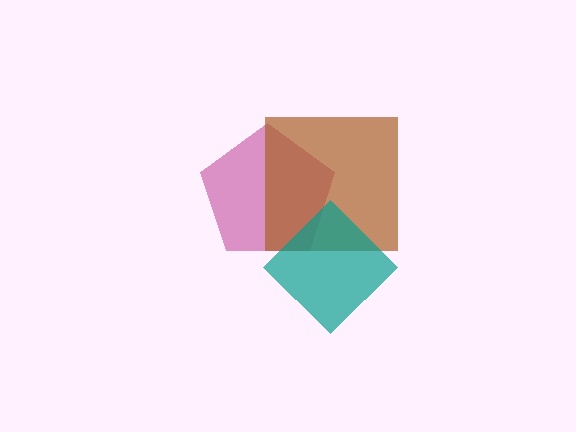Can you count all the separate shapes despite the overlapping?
Yes, there are 3 separate shapes.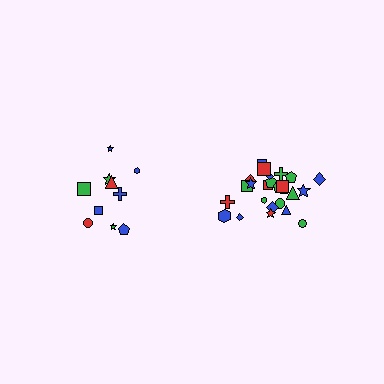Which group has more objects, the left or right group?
The right group.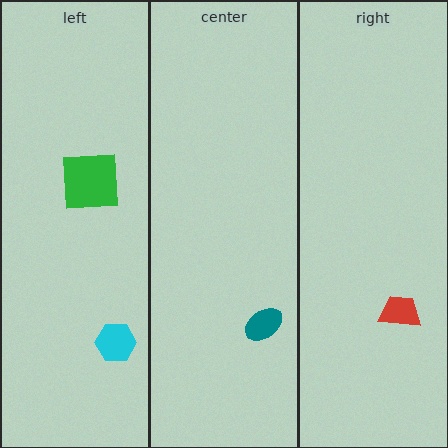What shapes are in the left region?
The green square, the cyan hexagon.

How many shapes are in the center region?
1.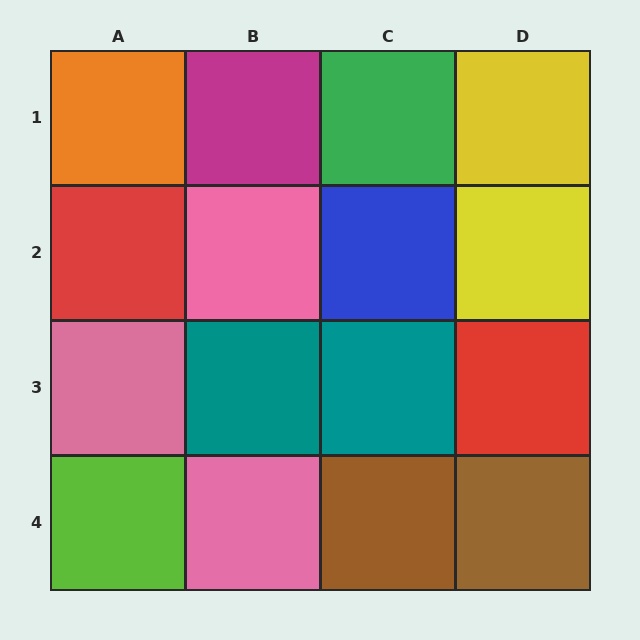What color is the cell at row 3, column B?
Teal.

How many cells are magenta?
1 cell is magenta.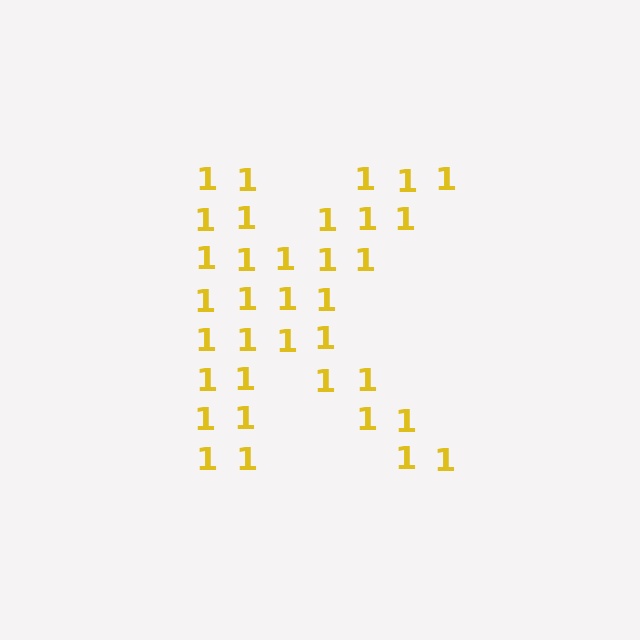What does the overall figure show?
The overall figure shows the letter K.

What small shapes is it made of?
It is made of small digit 1's.